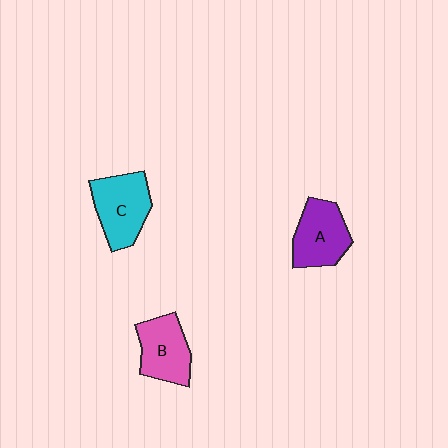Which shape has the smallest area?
Shape B (pink).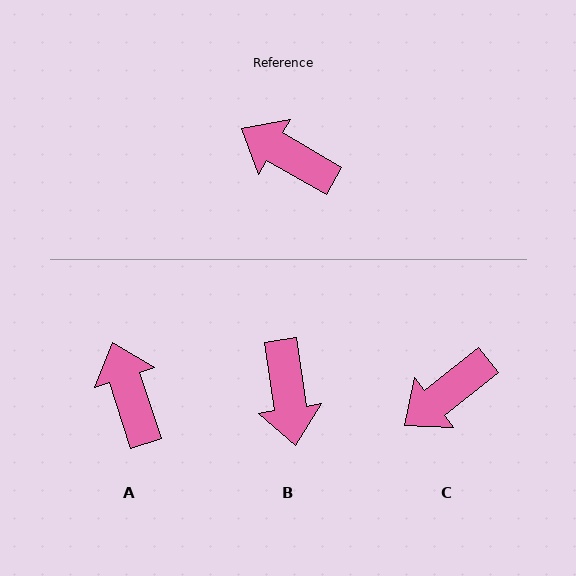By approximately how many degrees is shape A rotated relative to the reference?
Approximately 42 degrees clockwise.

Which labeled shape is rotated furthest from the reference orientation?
B, about 128 degrees away.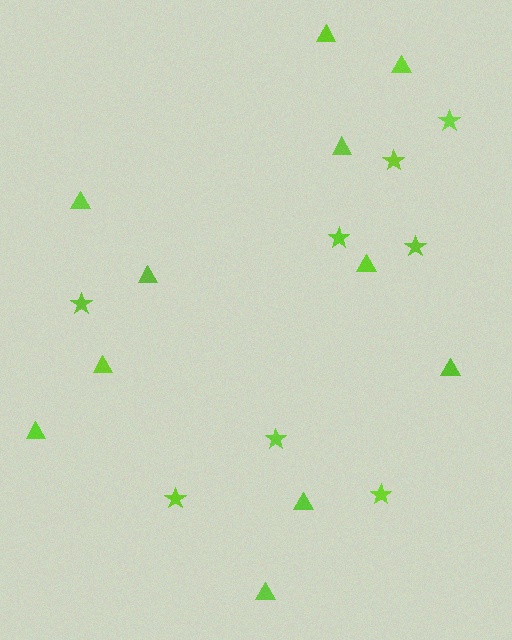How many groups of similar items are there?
There are 2 groups: one group of triangles (11) and one group of stars (8).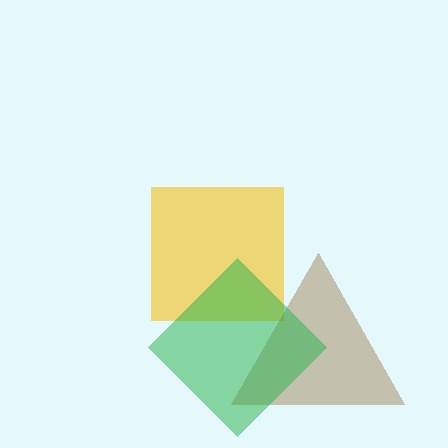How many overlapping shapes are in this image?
There are 3 overlapping shapes in the image.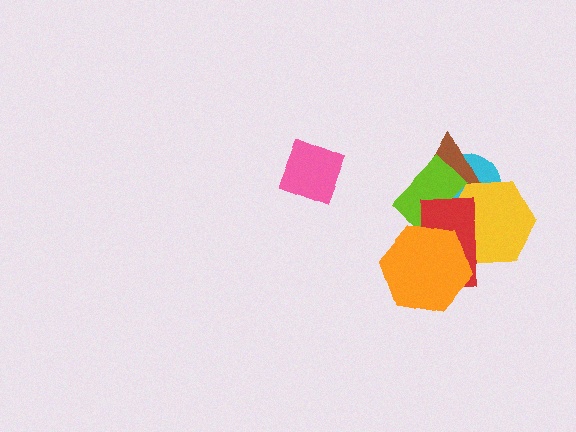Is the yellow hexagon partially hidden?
Yes, it is partially covered by another shape.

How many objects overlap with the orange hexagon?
2 objects overlap with the orange hexagon.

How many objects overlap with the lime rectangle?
4 objects overlap with the lime rectangle.